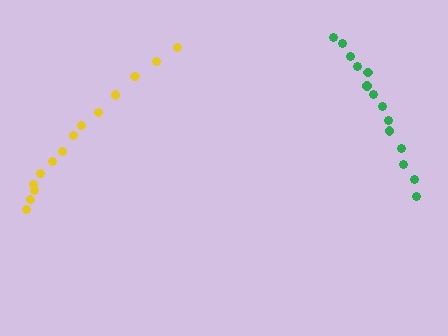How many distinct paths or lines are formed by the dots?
There are 2 distinct paths.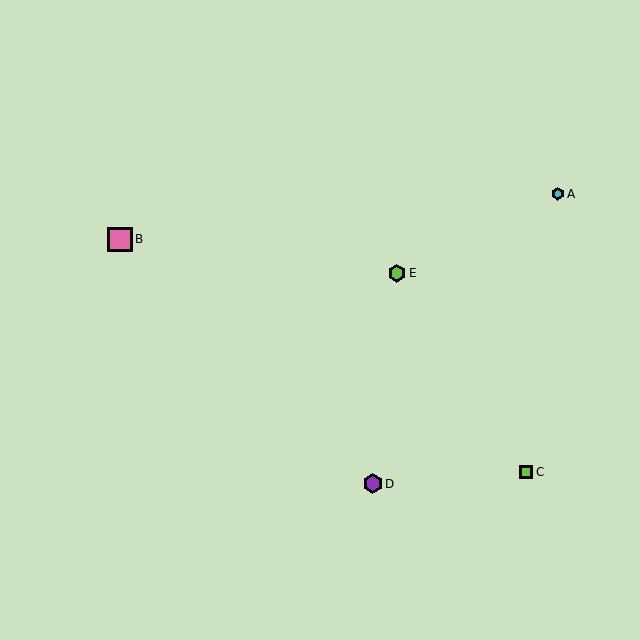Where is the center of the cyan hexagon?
The center of the cyan hexagon is at (558, 194).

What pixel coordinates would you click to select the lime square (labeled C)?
Click at (526, 472) to select the lime square C.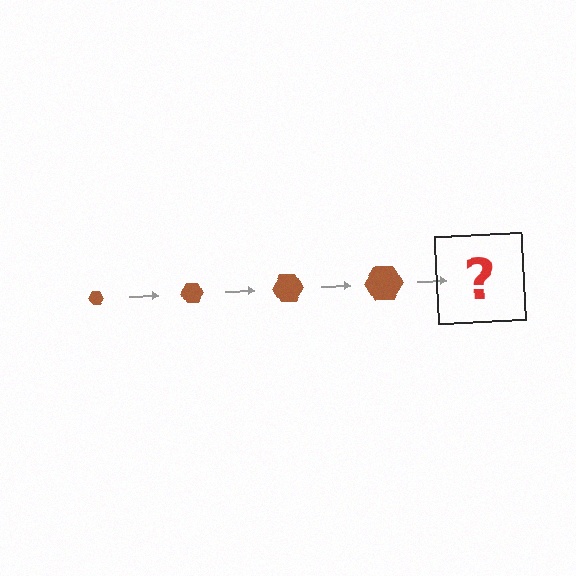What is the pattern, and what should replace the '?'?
The pattern is that the hexagon gets progressively larger each step. The '?' should be a brown hexagon, larger than the previous one.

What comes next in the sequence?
The next element should be a brown hexagon, larger than the previous one.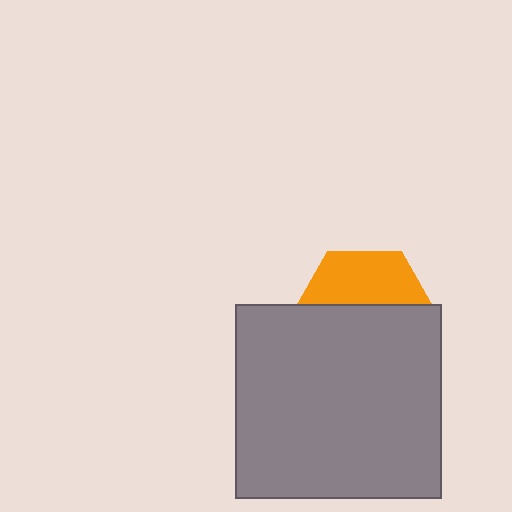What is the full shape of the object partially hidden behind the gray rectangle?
The partially hidden object is an orange hexagon.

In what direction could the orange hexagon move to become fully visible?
The orange hexagon could move up. That would shift it out from behind the gray rectangle entirely.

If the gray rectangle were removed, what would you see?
You would see the complete orange hexagon.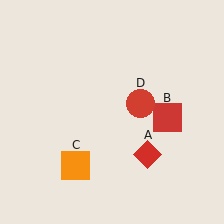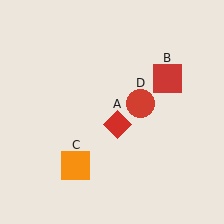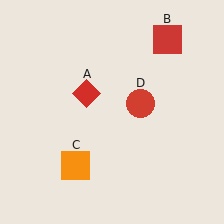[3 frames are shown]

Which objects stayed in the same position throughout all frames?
Orange square (object C) and red circle (object D) remained stationary.